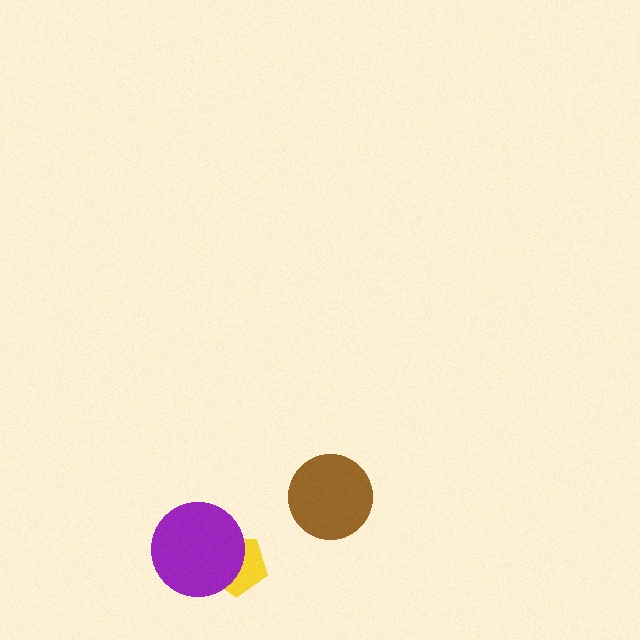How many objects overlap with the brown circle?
0 objects overlap with the brown circle.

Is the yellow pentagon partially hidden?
Yes, it is partially covered by another shape.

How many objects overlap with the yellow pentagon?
1 object overlaps with the yellow pentagon.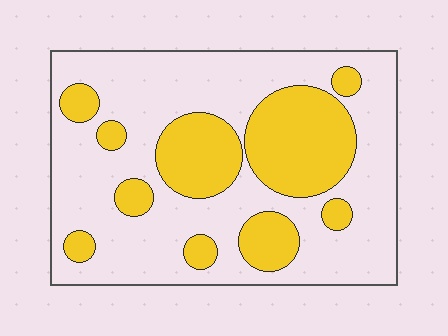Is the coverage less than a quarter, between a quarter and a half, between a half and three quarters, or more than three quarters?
Between a quarter and a half.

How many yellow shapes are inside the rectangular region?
10.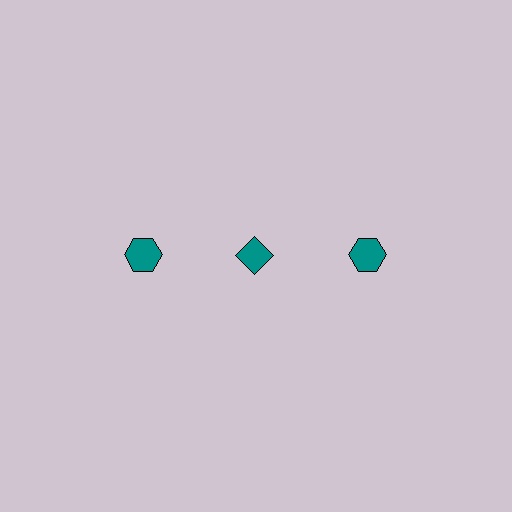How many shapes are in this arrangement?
There are 3 shapes arranged in a grid pattern.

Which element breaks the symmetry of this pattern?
The teal diamond in the top row, second from left column breaks the symmetry. All other shapes are teal hexagons.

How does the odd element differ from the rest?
It has a different shape: diamond instead of hexagon.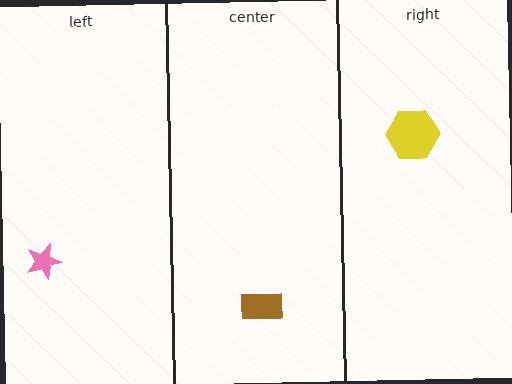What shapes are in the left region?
The pink star.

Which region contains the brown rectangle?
The center region.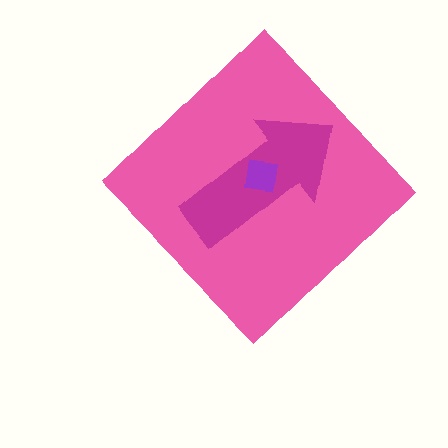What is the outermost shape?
The pink diamond.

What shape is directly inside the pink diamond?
The magenta arrow.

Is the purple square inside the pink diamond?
Yes.